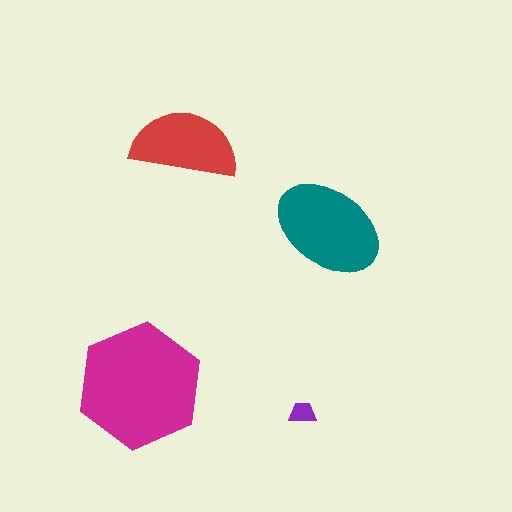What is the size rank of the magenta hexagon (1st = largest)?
1st.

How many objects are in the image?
There are 4 objects in the image.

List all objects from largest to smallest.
The magenta hexagon, the teal ellipse, the red semicircle, the purple trapezoid.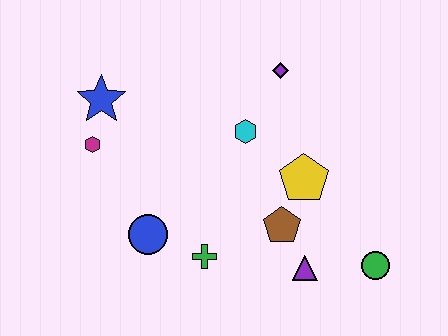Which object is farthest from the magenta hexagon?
The green circle is farthest from the magenta hexagon.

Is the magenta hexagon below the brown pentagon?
No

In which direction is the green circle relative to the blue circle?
The green circle is to the right of the blue circle.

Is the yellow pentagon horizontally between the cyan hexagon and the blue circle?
No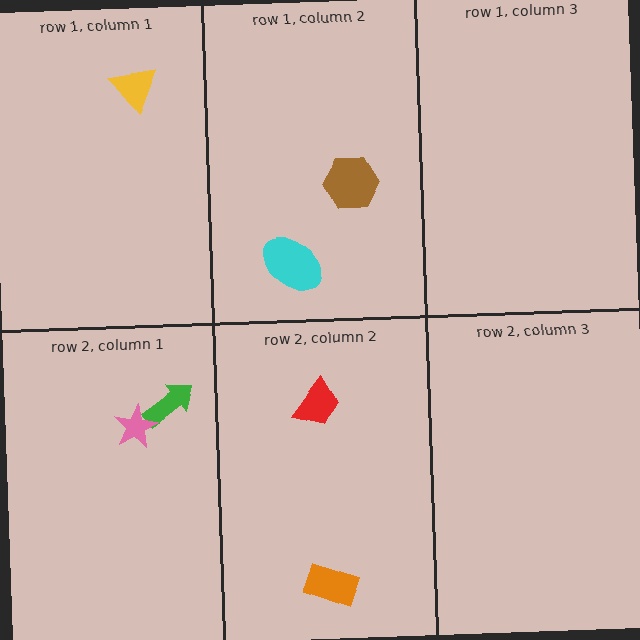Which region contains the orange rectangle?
The row 2, column 2 region.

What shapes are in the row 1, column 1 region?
The yellow triangle.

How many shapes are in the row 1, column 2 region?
2.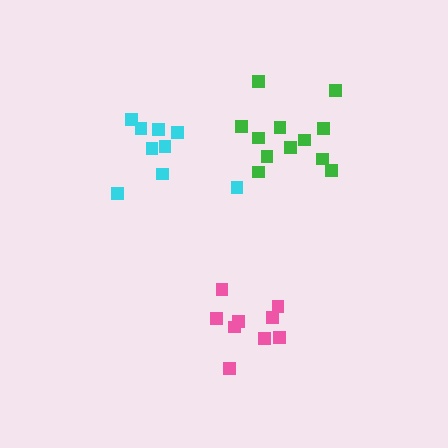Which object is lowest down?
The pink cluster is bottommost.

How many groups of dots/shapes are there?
There are 3 groups.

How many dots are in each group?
Group 1: 12 dots, Group 2: 9 dots, Group 3: 9 dots (30 total).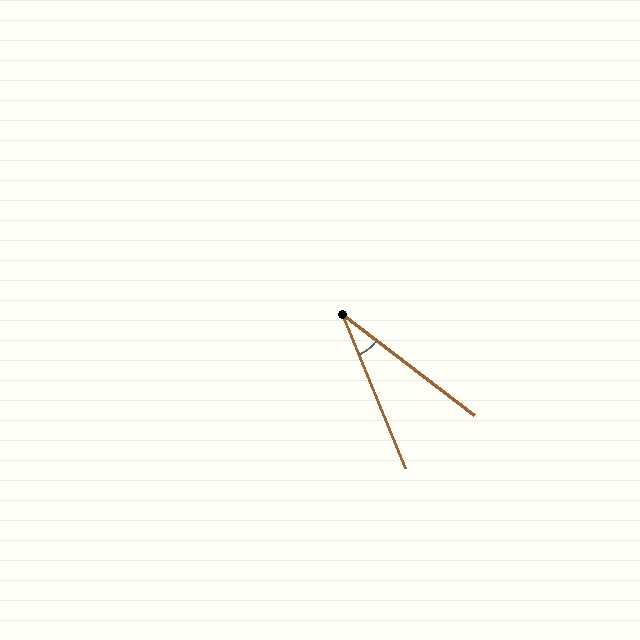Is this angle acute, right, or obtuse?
It is acute.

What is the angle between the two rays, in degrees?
Approximately 30 degrees.